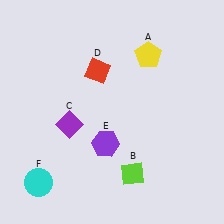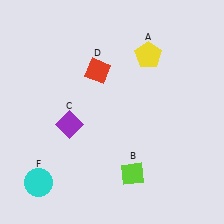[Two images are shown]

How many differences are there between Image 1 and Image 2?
There is 1 difference between the two images.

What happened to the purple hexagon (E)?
The purple hexagon (E) was removed in Image 2. It was in the bottom-left area of Image 1.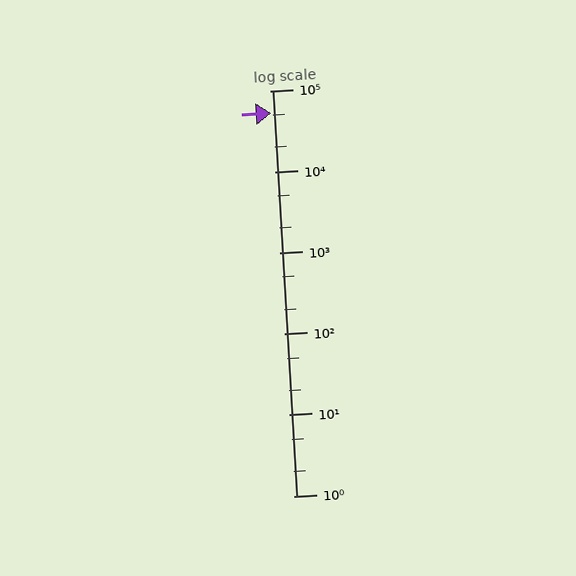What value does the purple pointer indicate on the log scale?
The pointer indicates approximately 53000.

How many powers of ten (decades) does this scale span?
The scale spans 5 decades, from 1 to 100000.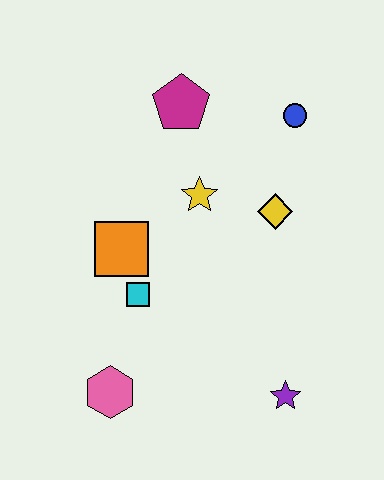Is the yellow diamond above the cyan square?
Yes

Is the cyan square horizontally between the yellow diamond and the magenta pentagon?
No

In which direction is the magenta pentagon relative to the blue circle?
The magenta pentagon is to the left of the blue circle.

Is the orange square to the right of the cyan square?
No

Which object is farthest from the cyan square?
The blue circle is farthest from the cyan square.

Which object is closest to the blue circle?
The yellow diamond is closest to the blue circle.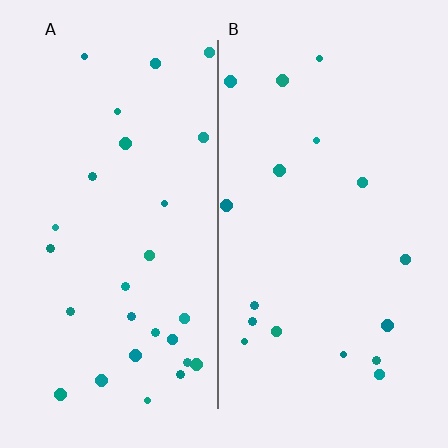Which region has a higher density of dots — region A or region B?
A (the left).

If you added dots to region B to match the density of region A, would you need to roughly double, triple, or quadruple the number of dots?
Approximately double.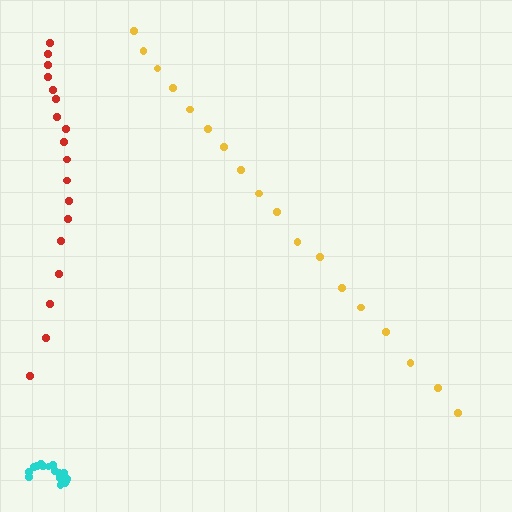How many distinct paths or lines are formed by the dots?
There are 3 distinct paths.